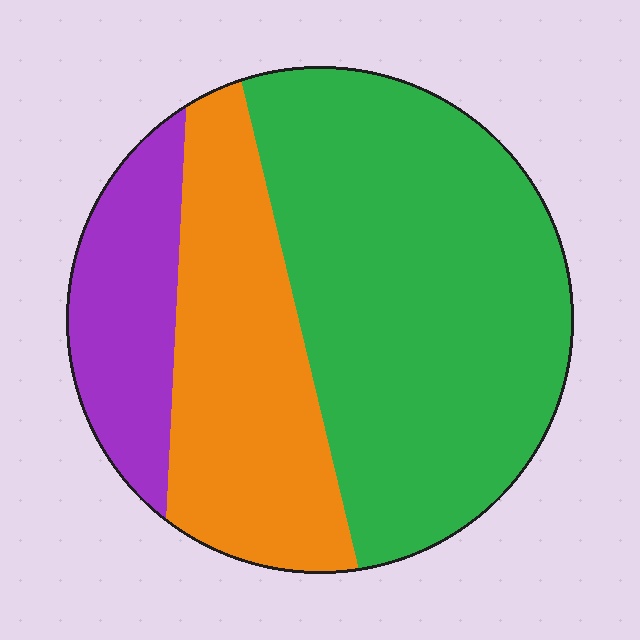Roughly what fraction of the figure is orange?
Orange covers about 30% of the figure.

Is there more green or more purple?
Green.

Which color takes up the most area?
Green, at roughly 55%.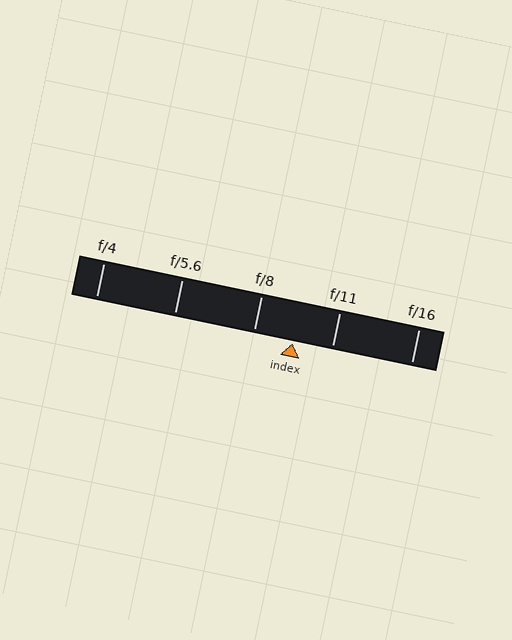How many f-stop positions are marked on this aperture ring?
There are 5 f-stop positions marked.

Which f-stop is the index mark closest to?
The index mark is closest to f/11.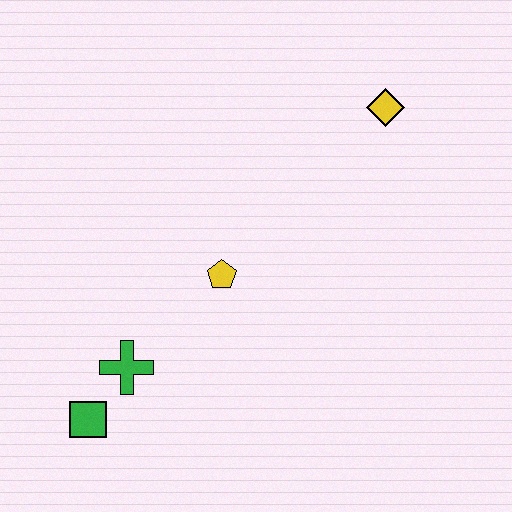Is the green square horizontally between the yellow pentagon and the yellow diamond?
No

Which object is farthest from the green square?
The yellow diamond is farthest from the green square.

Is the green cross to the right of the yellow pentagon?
No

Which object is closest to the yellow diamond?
The yellow pentagon is closest to the yellow diamond.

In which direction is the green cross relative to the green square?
The green cross is above the green square.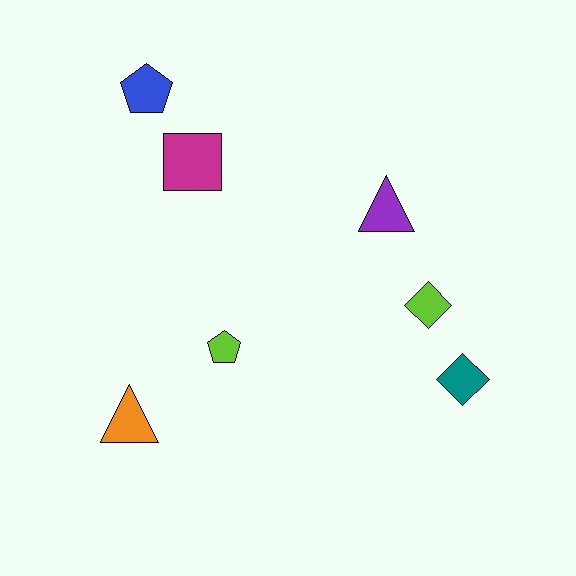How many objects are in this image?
There are 7 objects.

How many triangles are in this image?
There are 2 triangles.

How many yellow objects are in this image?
There are no yellow objects.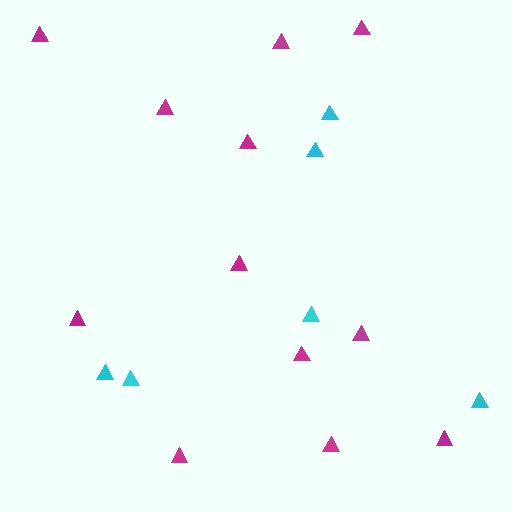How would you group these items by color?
There are 2 groups: one group of magenta triangles (12) and one group of cyan triangles (6).